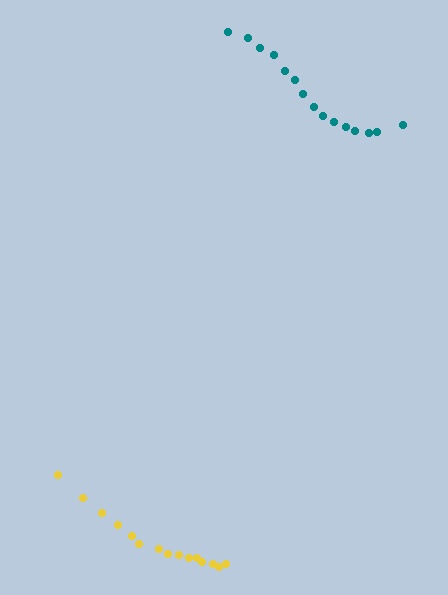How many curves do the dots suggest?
There are 2 distinct paths.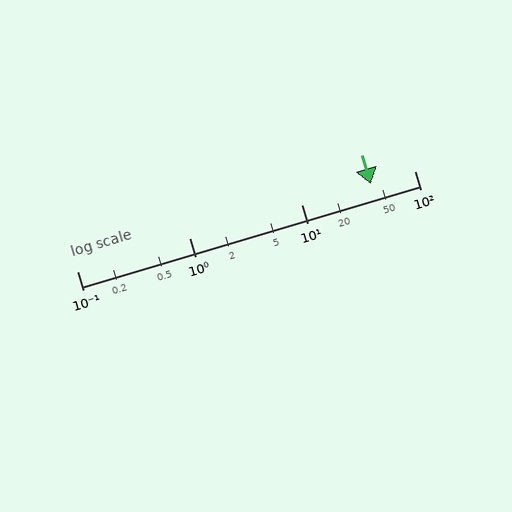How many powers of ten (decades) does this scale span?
The scale spans 3 decades, from 0.1 to 100.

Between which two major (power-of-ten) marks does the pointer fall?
The pointer is between 10 and 100.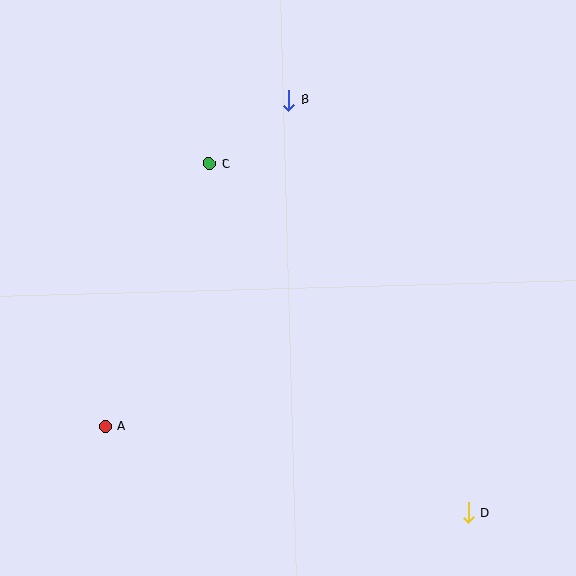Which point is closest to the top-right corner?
Point B is closest to the top-right corner.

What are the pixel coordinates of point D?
Point D is at (469, 513).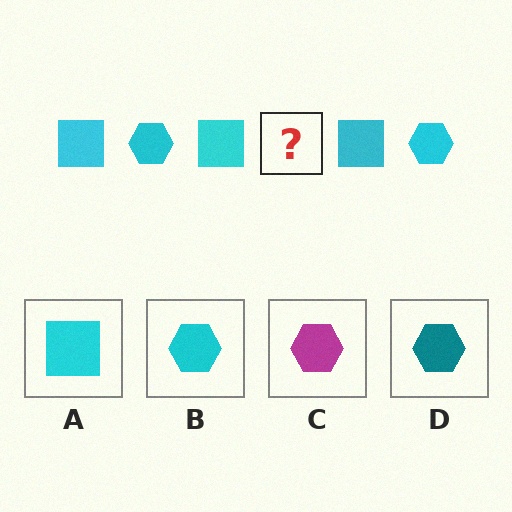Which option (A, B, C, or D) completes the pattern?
B.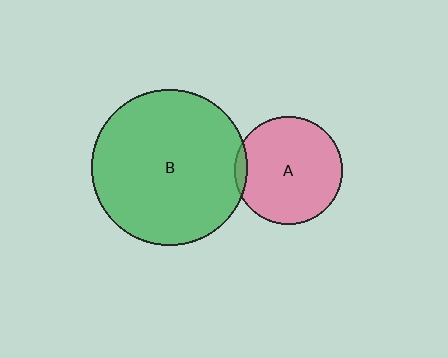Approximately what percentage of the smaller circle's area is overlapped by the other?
Approximately 5%.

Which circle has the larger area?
Circle B (green).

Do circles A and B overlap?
Yes.